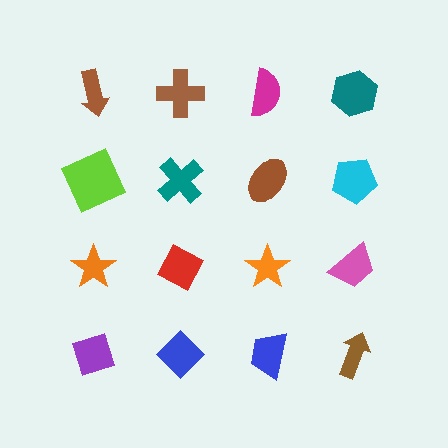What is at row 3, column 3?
An orange star.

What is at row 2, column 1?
A lime square.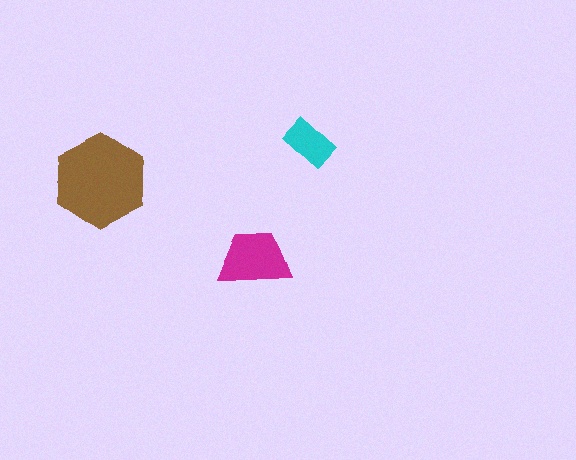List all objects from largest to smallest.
The brown hexagon, the magenta trapezoid, the cyan rectangle.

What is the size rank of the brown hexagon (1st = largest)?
1st.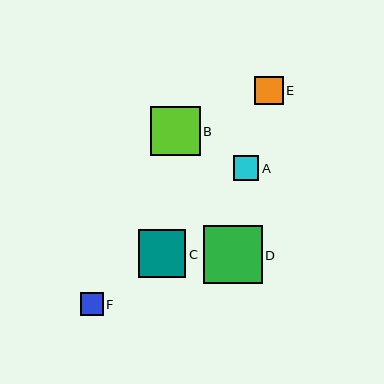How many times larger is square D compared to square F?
Square D is approximately 2.6 times the size of square F.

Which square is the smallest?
Square F is the smallest with a size of approximately 23 pixels.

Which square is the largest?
Square D is the largest with a size of approximately 59 pixels.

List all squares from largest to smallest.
From largest to smallest: D, B, C, E, A, F.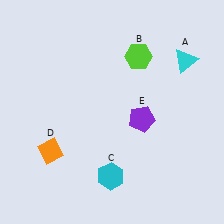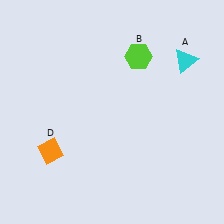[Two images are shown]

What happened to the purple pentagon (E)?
The purple pentagon (E) was removed in Image 2. It was in the bottom-right area of Image 1.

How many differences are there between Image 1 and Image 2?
There are 2 differences between the two images.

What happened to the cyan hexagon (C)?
The cyan hexagon (C) was removed in Image 2. It was in the bottom-left area of Image 1.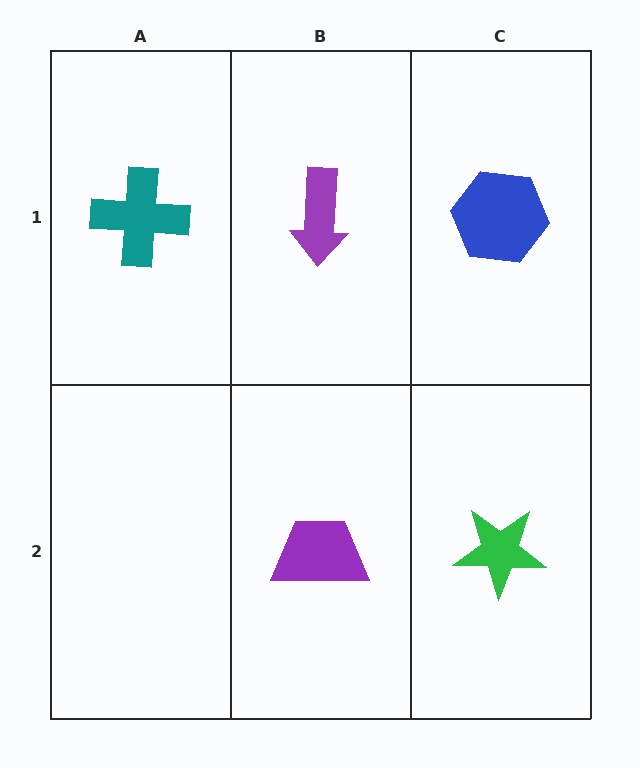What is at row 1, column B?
A purple arrow.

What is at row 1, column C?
A blue hexagon.